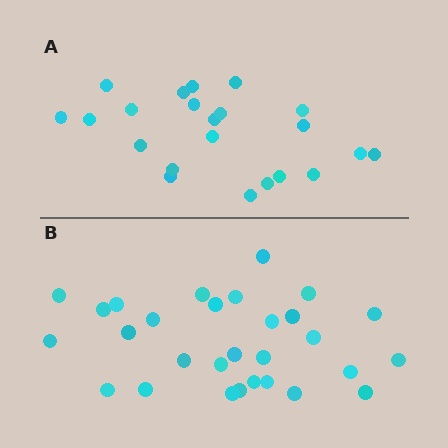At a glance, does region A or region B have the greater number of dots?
Region B (the bottom region) has more dots.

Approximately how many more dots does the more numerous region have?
Region B has roughly 8 or so more dots than region A.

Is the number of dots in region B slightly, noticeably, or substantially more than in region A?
Region B has noticeably more, but not dramatically so. The ratio is roughly 1.3 to 1.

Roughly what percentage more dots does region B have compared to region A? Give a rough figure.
About 30% more.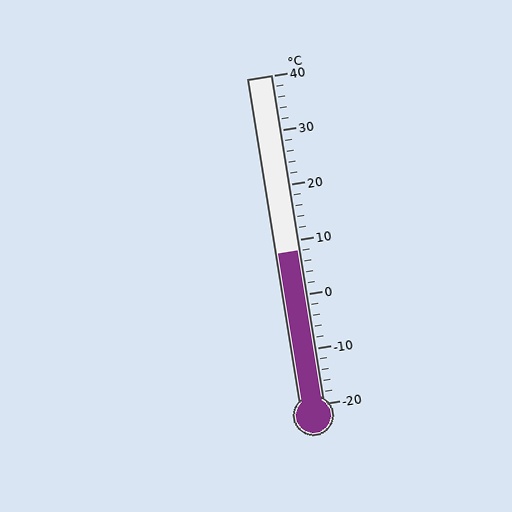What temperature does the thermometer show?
The thermometer shows approximately 8°C.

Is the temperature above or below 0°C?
The temperature is above 0°C.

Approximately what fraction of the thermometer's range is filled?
The thermometer is filled to approximately 45% of its range.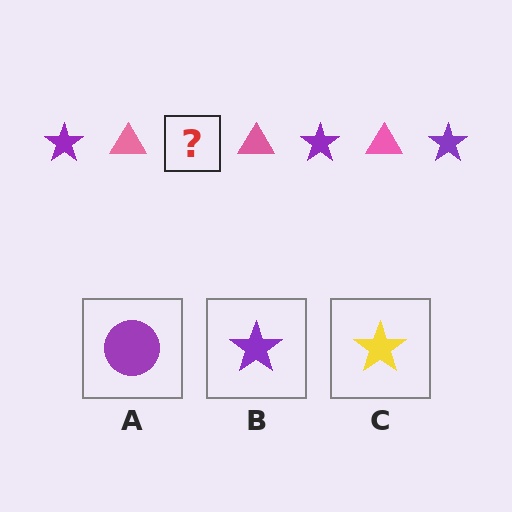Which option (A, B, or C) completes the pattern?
B.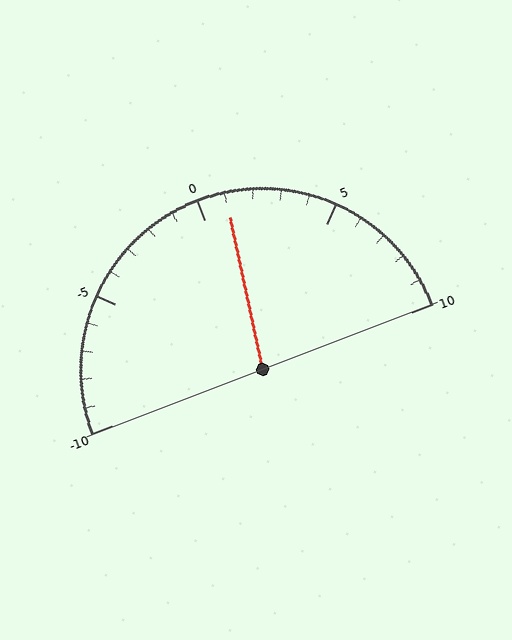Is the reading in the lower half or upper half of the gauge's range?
The reading is in the upper half of the range (-10 to 10).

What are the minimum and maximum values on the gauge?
The gauge ranges from -10 to 10.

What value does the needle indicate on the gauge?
The needle indicates approximately 1.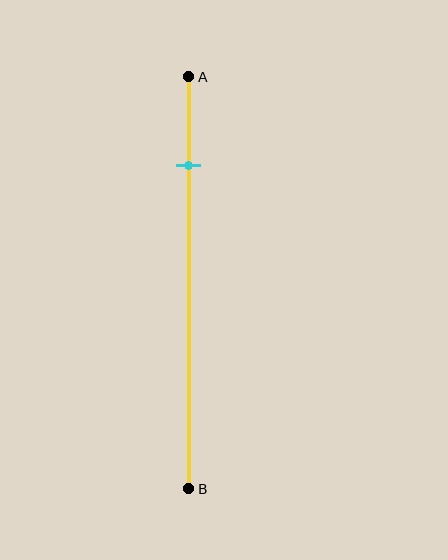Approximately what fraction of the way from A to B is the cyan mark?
The cyan mark is approximately 20% of the way from A to B.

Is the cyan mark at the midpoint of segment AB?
No, the mark is at about 20% from A, not at the 50% midpoint.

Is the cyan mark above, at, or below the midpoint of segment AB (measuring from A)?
The cyan mark is above the midpoint of segment AB.